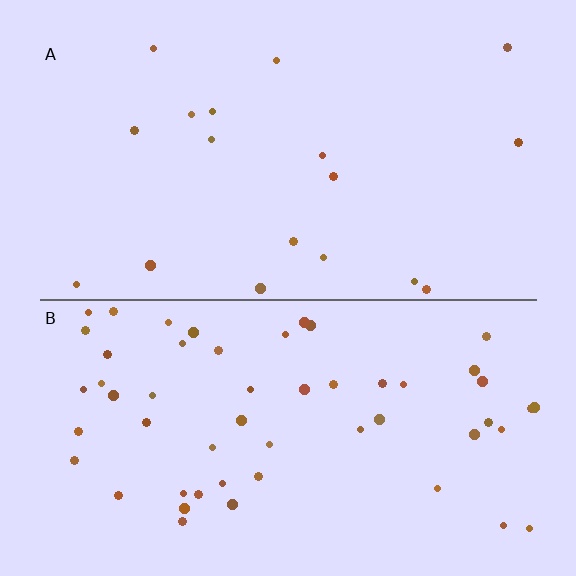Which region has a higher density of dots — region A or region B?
B (the bottom).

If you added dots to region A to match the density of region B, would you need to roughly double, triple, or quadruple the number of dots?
Approximately triple.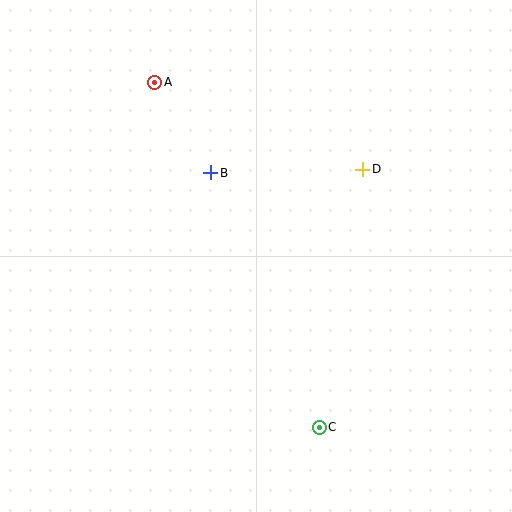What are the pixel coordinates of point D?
Point D is at (363, 169).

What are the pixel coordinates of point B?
Point B is at (211, 173).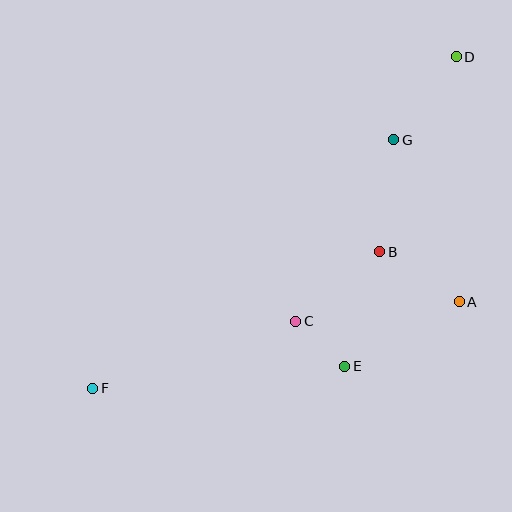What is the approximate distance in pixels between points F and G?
The distance between F and G is approximately 390 pixels.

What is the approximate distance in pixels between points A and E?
The distance between A and E is approximately 131 pixels.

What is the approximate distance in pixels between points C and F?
The distance between C and F is approximately 213 pixels.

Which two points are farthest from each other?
Points D and F are farthest from each other.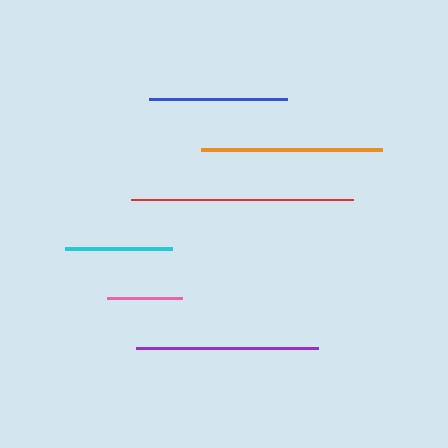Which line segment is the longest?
The red line is the longest at approximately 223 pixels.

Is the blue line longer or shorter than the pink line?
The blue line is longer than the pink line.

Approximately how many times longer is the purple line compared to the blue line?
The purple line is approximately 1.3 times the length of the blue line.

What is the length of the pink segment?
The pink segment is approximately 76 pixels long.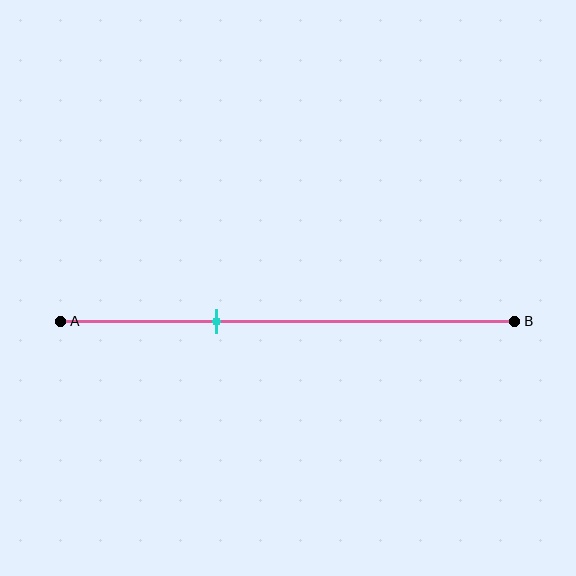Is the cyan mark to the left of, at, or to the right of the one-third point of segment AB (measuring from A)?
The cyan mark is approximately at the one-third point of segment AB.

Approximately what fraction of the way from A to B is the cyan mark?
The cyan mark is approximately 35% of the way from A to B.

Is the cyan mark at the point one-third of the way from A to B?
Yes, the mark is approximately at the one-third point.